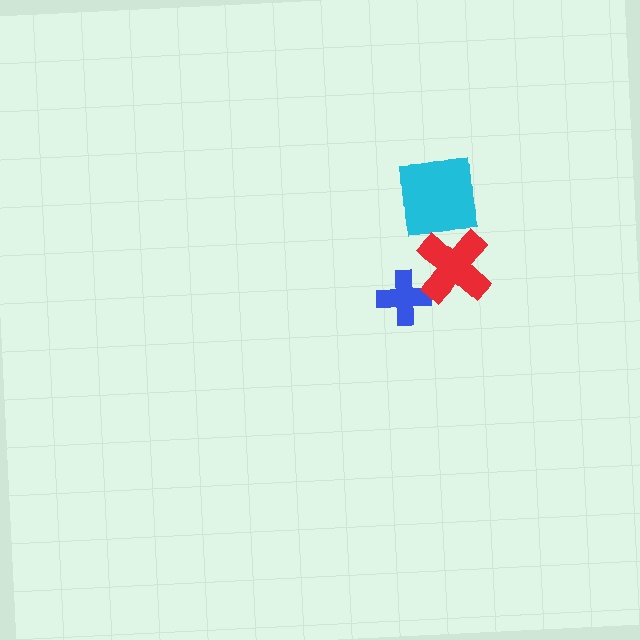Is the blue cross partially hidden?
Yes, it is partially covered by another shape.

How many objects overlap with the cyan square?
0 objects overlap with the cyan square.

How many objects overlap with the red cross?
1 object overlaps with the red cross.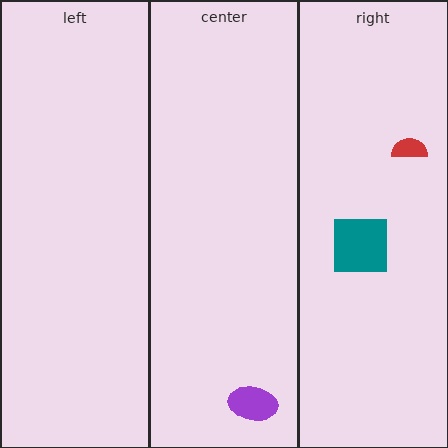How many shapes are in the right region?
2.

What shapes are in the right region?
The teal square, the red semicircle.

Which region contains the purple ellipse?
The center region.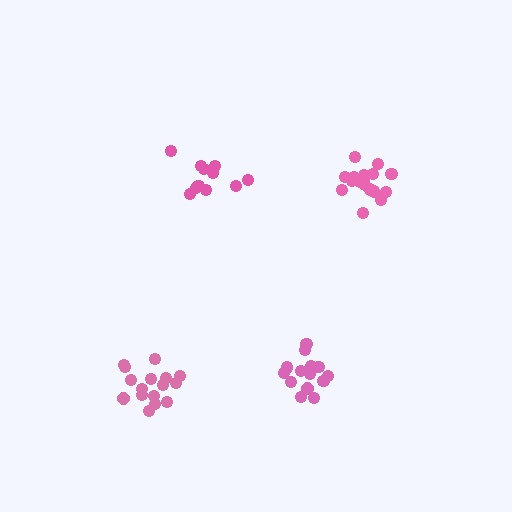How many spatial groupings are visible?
There are 4 spatial groupings.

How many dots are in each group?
Group 1: 17 dots, Group 2: 15 dots, Group 3: 11 dots, Group 4: 16 dots (59 total).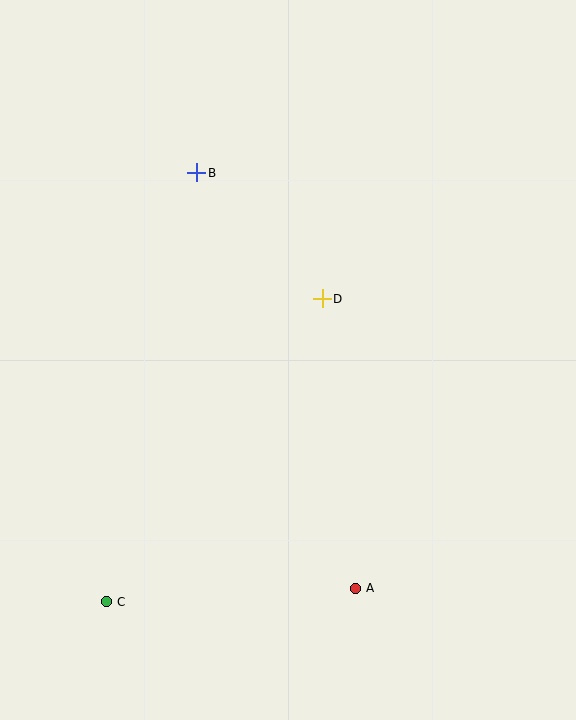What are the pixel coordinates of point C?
Point C is at (106, 602).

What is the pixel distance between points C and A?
The distance between C and A is 249 pixels.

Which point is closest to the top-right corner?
Point D is closest to the top-right corner.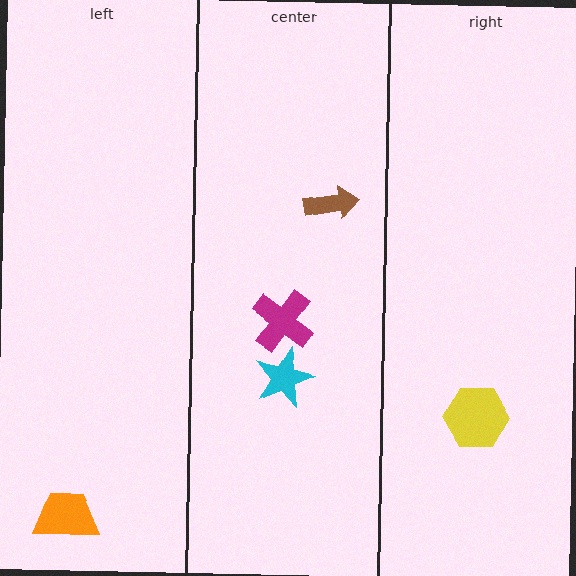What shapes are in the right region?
The yellow hexagon.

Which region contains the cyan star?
The center region.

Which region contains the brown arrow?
The center region.